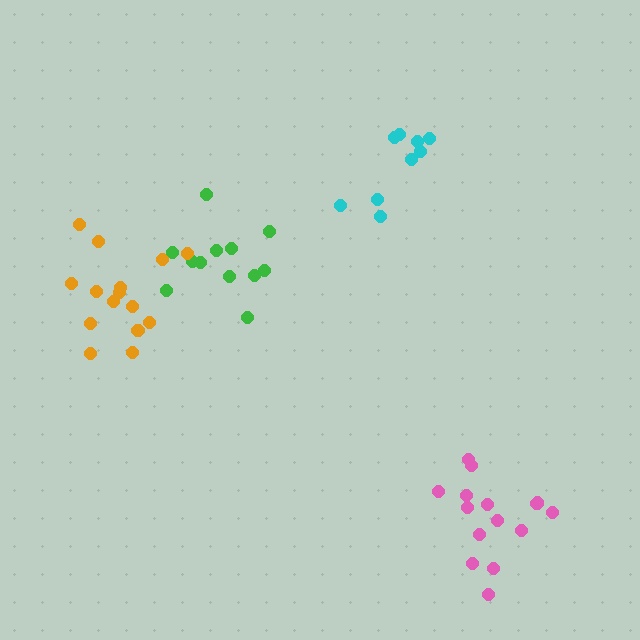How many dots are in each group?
Group 1: 12 dots, Group 2: 9 dots, Group 3: 15 dots, Group 4: 15 dots (51 total).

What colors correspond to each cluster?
The clusters are colored: green, cyan, pink, orange.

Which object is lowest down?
The pink cluster is bottommost.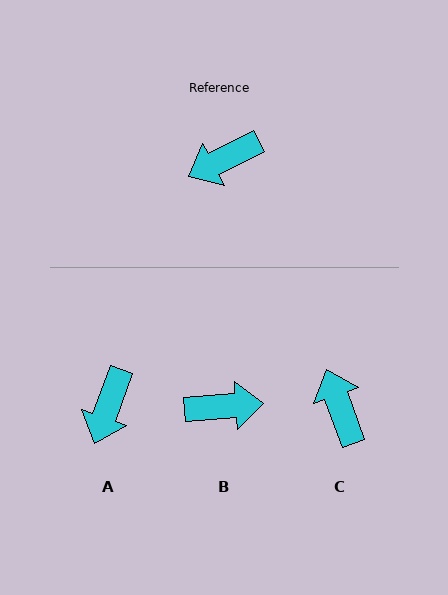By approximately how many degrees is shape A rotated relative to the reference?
Approximately 43 degrees counter-clockwise.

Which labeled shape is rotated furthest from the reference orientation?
B, about 157 degrees away.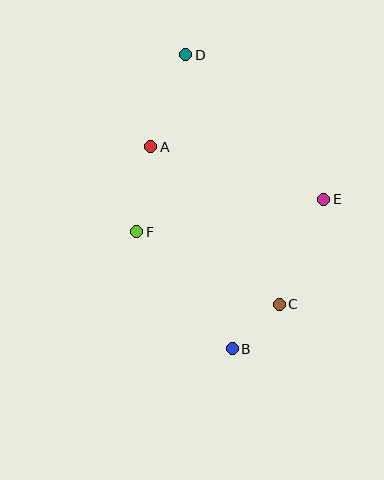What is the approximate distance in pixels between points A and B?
The distance between A and B is approximately 218 pixels.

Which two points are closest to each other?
Points B and C are closest to each other.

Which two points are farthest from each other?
Points B and D are farthest from each other.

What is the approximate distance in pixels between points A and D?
The distance between A and D is approximately 98 pixels.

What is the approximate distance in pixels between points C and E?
The distance between C and E is approximately 114 pixels.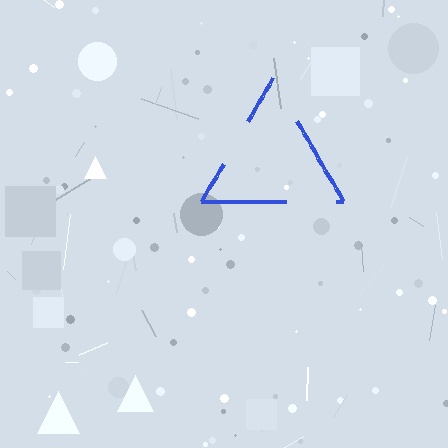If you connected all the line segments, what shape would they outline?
They would outline a triangle.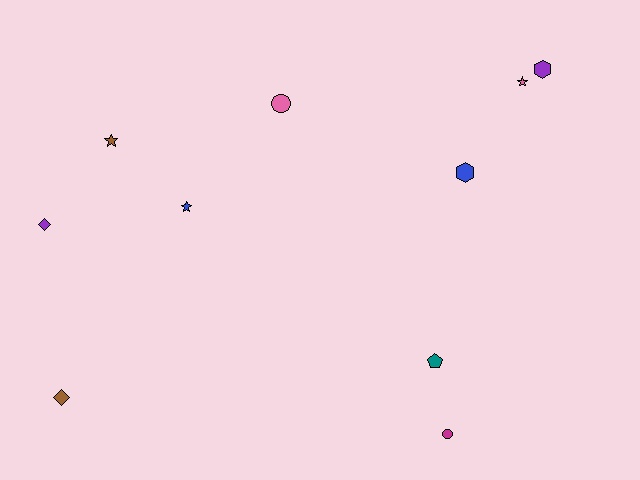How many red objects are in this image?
There are no red objects.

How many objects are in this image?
There are 10 objects.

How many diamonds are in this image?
There are 2 diamonds.